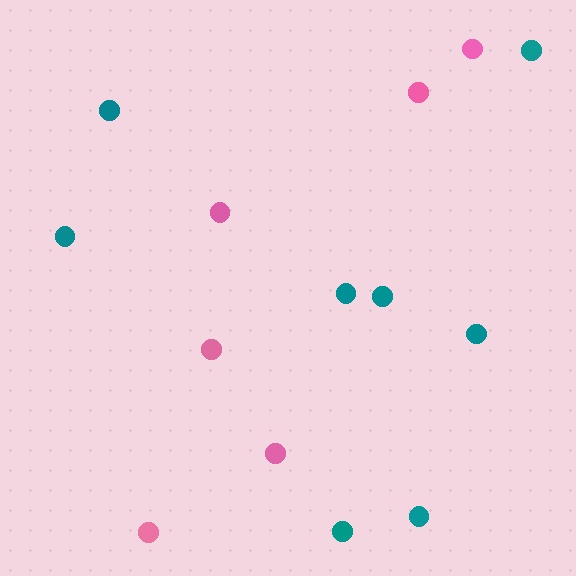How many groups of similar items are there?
There are 2 groups: one group of pink circles (6) and one group of teal circles (8).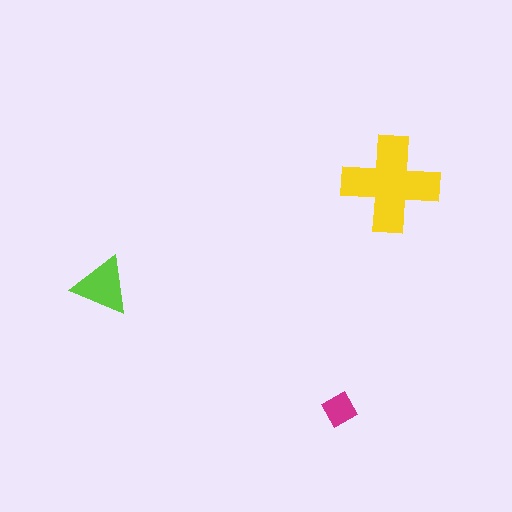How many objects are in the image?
There are 3 objects in the image.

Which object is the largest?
The yellow cross.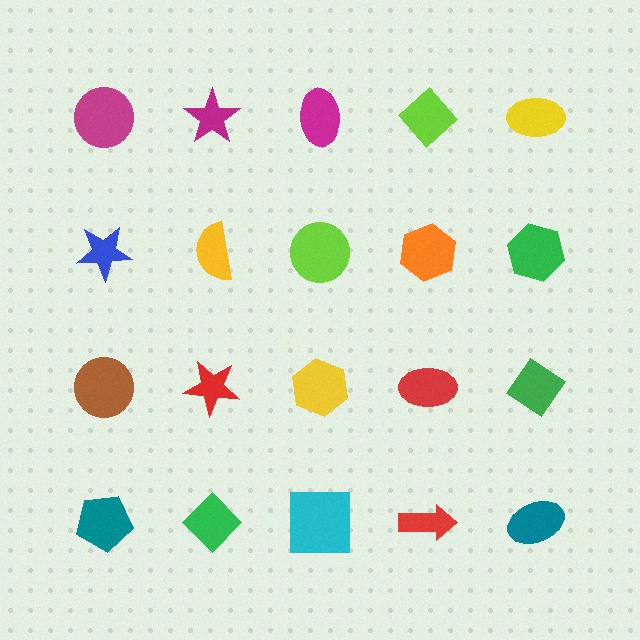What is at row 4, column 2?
A green diamond.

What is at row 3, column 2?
A red star.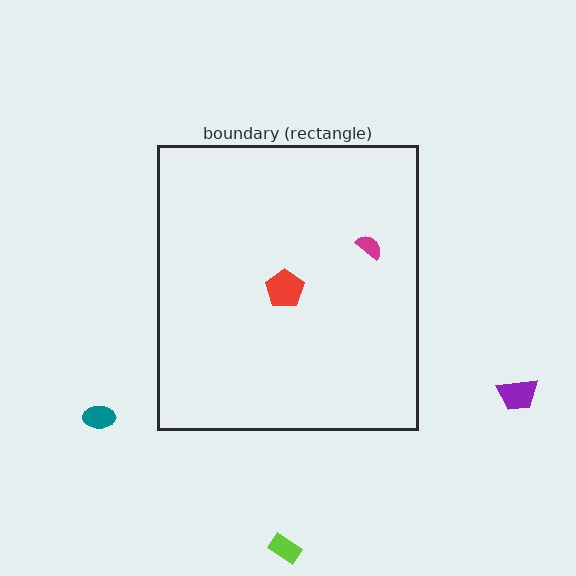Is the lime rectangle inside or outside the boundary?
Outside.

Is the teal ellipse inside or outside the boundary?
Outside.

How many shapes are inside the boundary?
2 inside, 3 outside.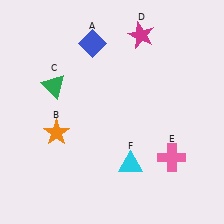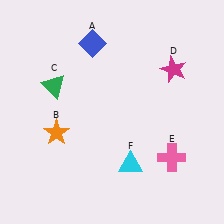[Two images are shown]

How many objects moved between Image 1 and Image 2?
1 object moved between the two images.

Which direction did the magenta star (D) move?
The magenta star (D) moved down.